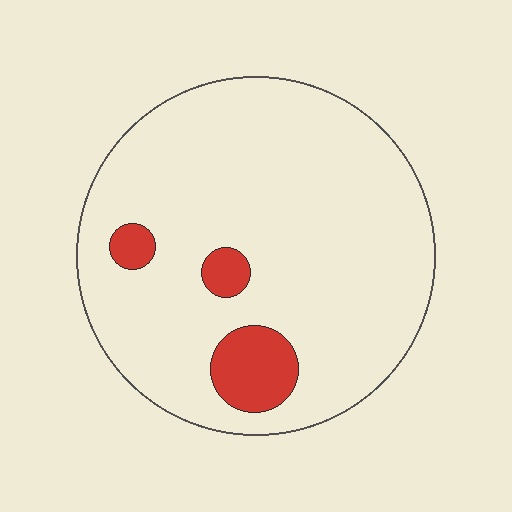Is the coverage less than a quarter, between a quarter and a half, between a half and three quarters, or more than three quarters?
Less than a quarter.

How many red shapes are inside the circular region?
3.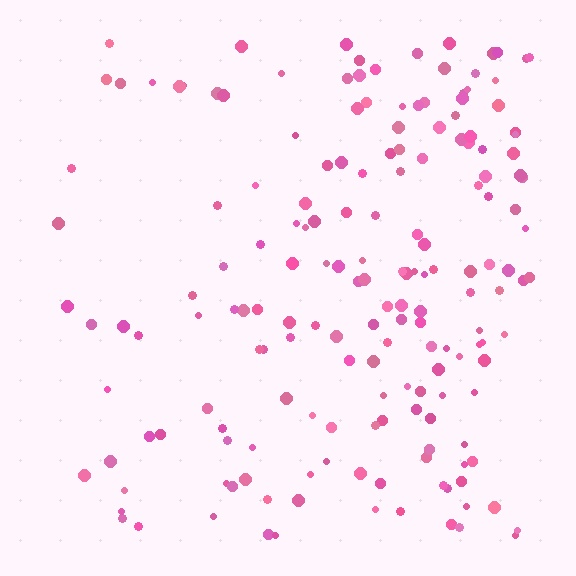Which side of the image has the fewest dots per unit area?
The left.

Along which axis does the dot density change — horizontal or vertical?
Horizontal.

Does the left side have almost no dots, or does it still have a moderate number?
Still a moderate number, just noticeably fewer than the right.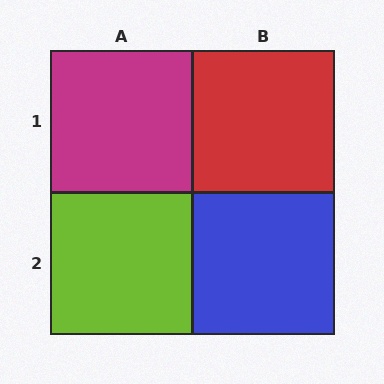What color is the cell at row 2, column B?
Blue.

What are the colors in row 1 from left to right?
Magenta, red.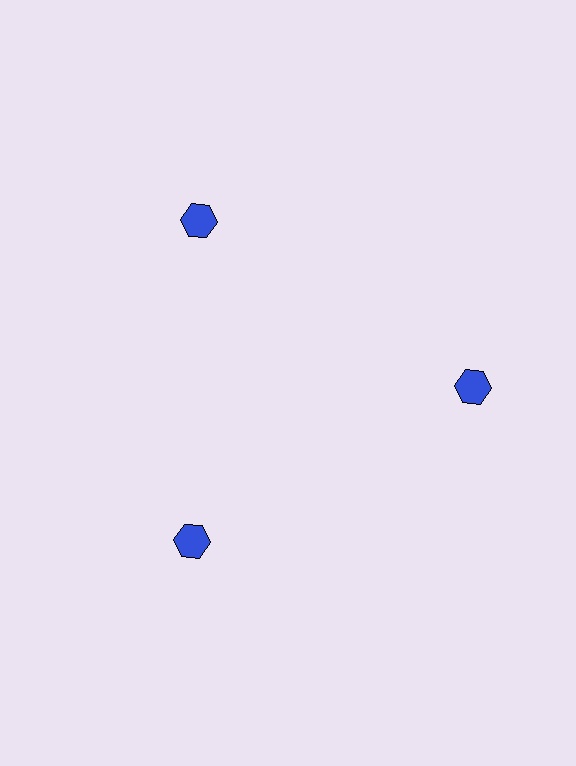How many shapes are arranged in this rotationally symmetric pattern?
There are 3 shapes, arranged in 3 groups of 1.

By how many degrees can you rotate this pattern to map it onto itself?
The pattern maps onto itself every 120 degrees of rotation.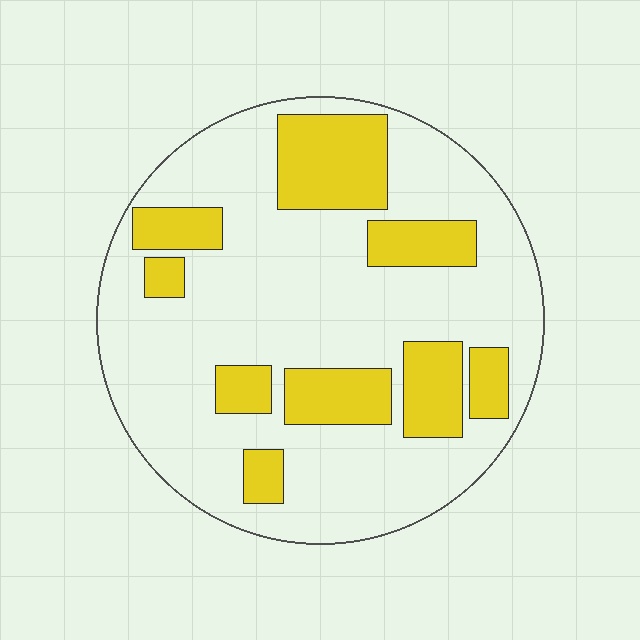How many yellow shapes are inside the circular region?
9.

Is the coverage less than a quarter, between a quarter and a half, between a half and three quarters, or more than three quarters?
Between a quarter and a half.